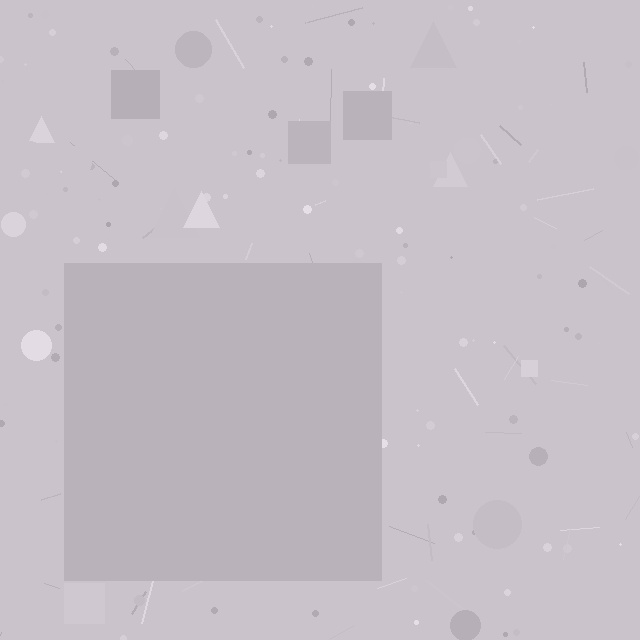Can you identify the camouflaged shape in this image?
The camouflaged shape is a square.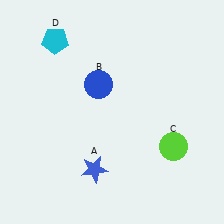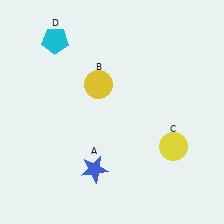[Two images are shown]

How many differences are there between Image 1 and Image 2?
There are 2 differences between the two images.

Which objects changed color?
B changed from blue to yellow. C changed from lime to yellow.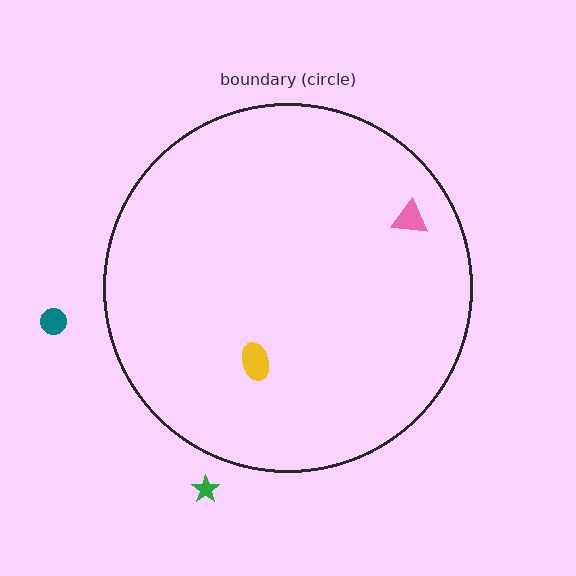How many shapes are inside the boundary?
2 inside, 2 outside.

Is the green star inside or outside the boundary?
Outside.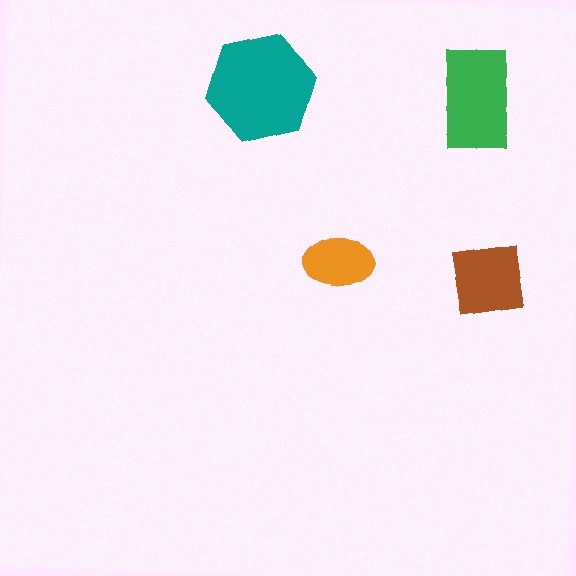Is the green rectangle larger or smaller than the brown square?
Larger.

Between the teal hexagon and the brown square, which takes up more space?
The teal hexagon.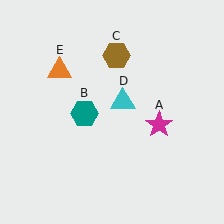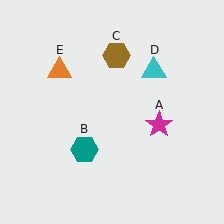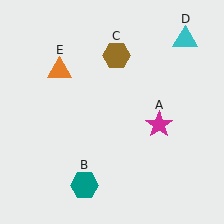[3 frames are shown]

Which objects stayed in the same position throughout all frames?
Magenta star (object A) and brown hexagon (object C) and orange triangle (object E) remained stationary.